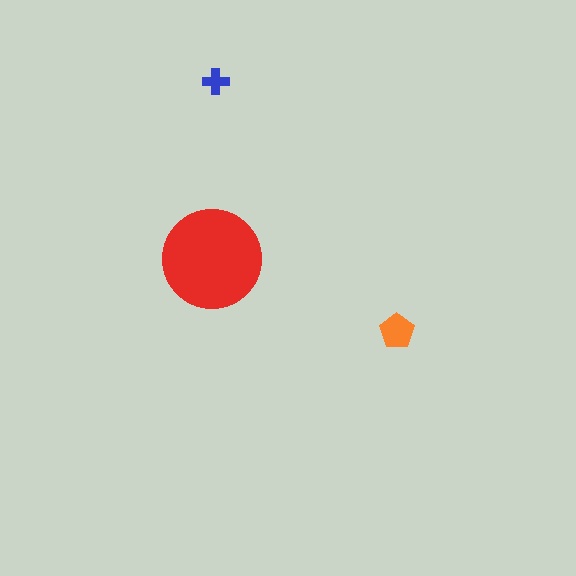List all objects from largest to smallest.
The red circle, the orange pentagon, the blue cross.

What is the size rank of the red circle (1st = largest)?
1st.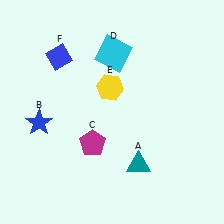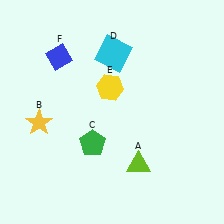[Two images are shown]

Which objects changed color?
A changed from teal to lime. B changed from blue to yellow. C changed from magenta to green.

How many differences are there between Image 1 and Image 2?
There are 3 differences between the two images.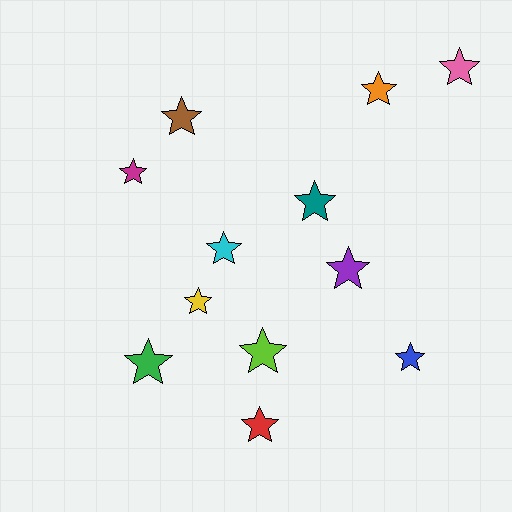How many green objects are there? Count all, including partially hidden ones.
There is 1 green object.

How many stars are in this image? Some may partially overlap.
There are 12 stars.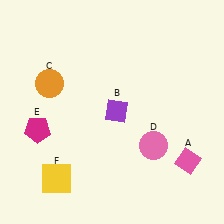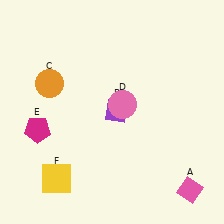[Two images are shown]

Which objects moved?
The objects that moved are: the pink diamond (A), the pink circle (D).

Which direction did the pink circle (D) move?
The pink circle (D) moved up.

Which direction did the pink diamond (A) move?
The pink diamond (A) moved down.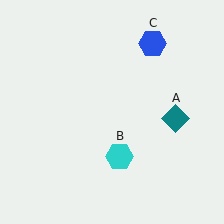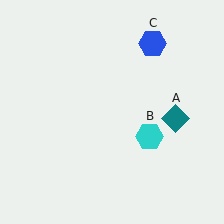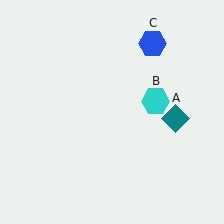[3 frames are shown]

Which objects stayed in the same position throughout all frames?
Teal diamond (object A) and blue hexagon (object C) remained stationary.